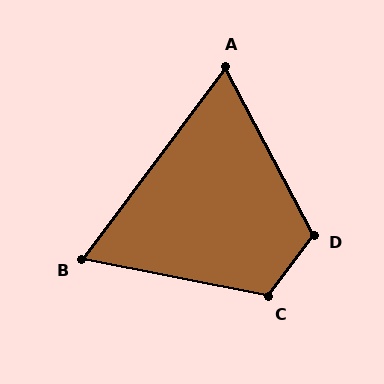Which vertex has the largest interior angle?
C, at approximately 116 degrees.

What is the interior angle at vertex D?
Approximately 115 degrees (obtuse).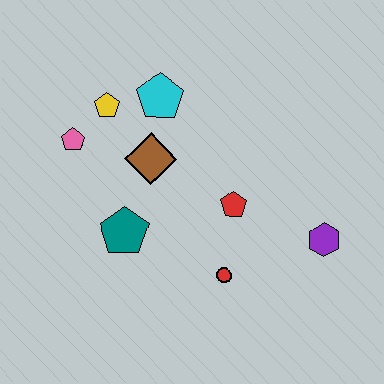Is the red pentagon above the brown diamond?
No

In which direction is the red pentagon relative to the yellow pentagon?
The red pentagon is to the right of the yellow pentagon.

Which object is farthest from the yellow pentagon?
The purple hexagon is farthest from the yellow pentagon.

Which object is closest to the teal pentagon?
The brown diamond is closest to the teal pentagon.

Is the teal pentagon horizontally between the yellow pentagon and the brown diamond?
Yes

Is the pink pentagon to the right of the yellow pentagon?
No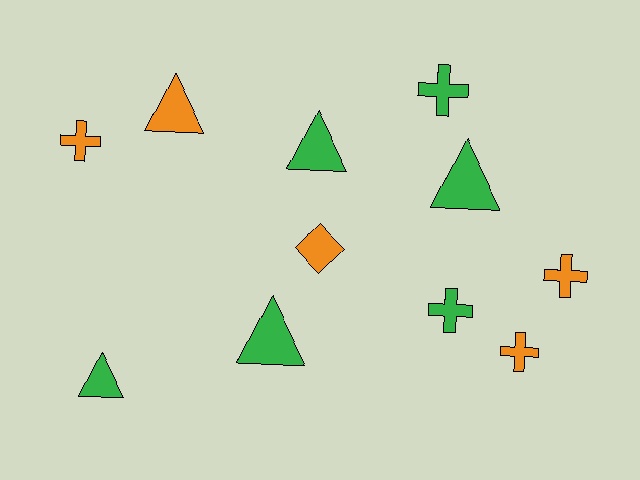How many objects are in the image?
There are 11 objects.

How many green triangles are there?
There are 4 green triangles.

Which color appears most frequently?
Green, with 6 objects.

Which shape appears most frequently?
Triangle, with 5 objects.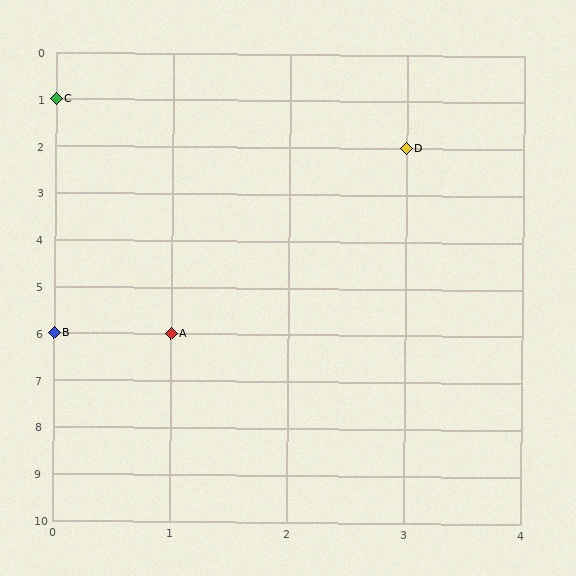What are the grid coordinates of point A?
Point A is at grid coordinates (1, 6).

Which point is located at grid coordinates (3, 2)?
Point D is at (3, 2).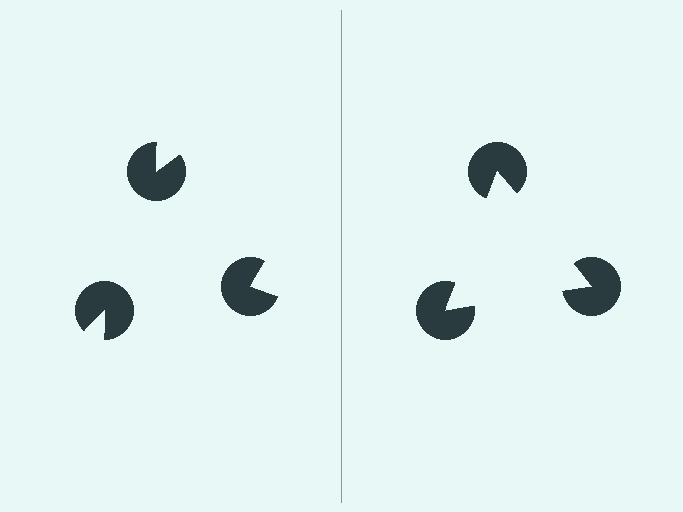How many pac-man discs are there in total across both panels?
6 — 3 on each side.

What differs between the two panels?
The pac-man discs are positioned identically on both sides; only the wedge orientations differ. On the right they align to a triangle; on the left they are misaligned.